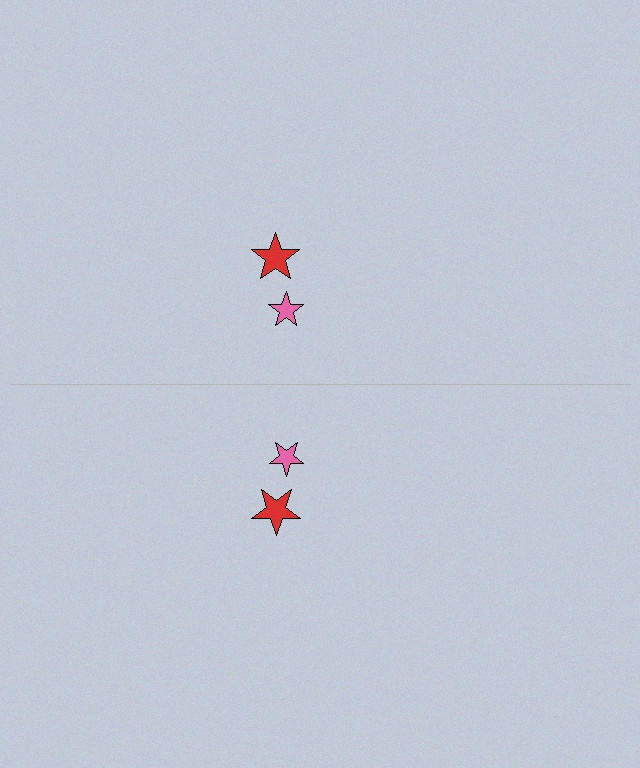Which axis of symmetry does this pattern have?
The pattern has a horizontal axis of symmetry running through the center of the image.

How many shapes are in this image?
There are 4 shapes in this image.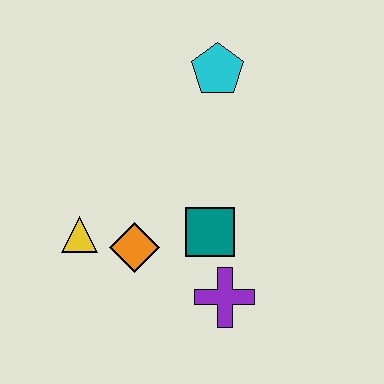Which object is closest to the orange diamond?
The yellow triangle is closest to the orange diamond.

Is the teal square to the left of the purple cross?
Yes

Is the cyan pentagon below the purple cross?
No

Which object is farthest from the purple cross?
The cyan pentagon is farthest from the purple cross.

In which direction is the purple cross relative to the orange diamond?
The purple cross is to the right of the orange diamond.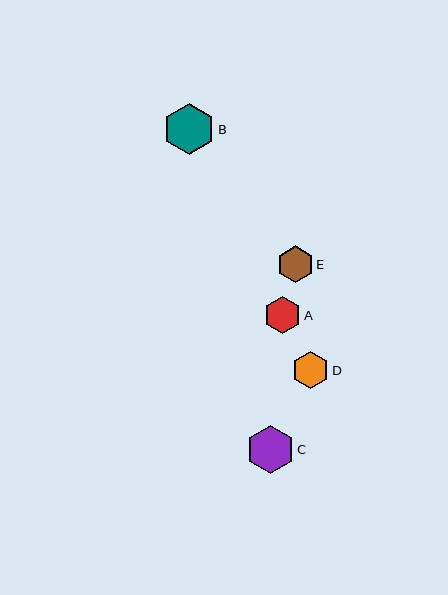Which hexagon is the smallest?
Hexagon E is the smallest with a size of approximately 37 pixels.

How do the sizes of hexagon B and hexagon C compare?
Hexagon B and hexagon C are approximately the same size.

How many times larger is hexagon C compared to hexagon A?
Hexagon C is approximately 1.3 times the size of hexagon A.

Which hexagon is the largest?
Hexagon B is the largest with a size of approximately 51 pixels.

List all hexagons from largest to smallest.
From largest to smallest: B, C, A, D, E.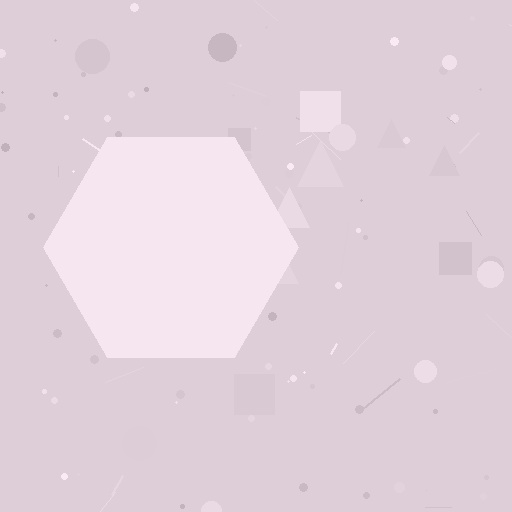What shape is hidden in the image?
A hexagon is hidden in the image.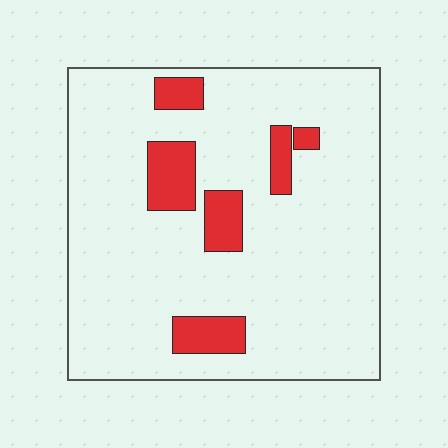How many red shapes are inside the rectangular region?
6.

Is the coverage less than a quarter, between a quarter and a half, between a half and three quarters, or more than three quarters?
Less than a quarter.